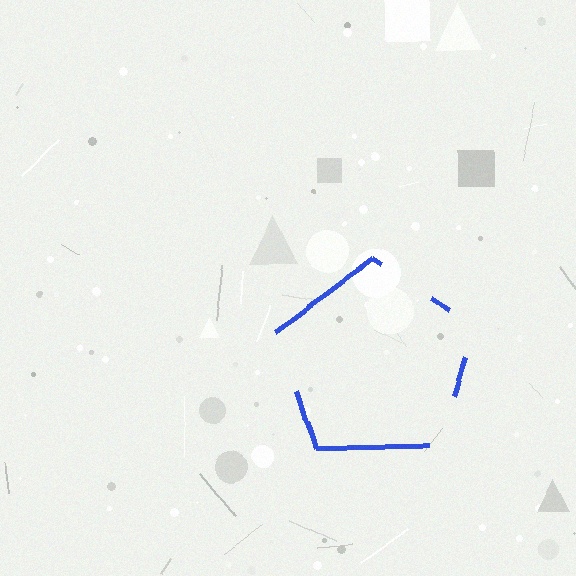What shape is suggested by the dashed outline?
The dashed outline suggests a pentagon.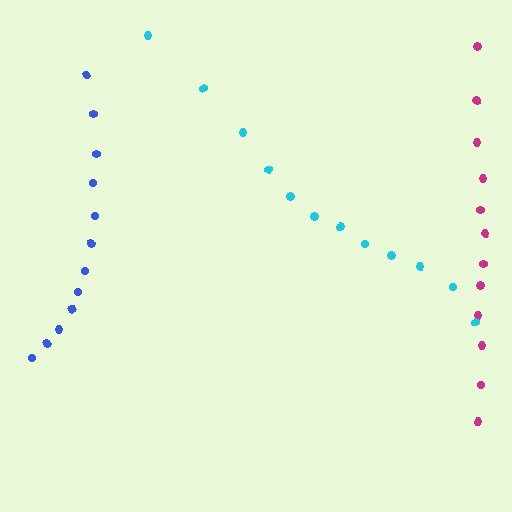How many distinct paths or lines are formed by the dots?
There are 3 distinct paths.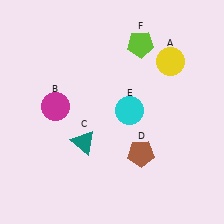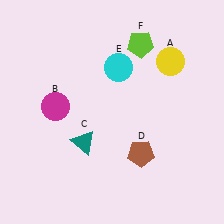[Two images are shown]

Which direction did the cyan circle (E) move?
The cyan circle (E) moved up.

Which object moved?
The cyan circle (E) moved up.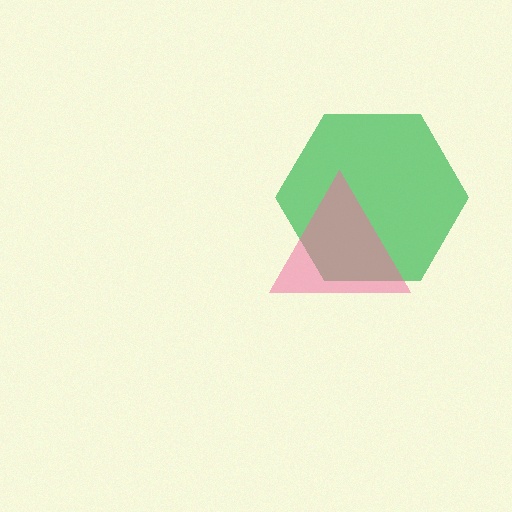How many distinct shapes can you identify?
There are 2 distinct shapes: a green hexagon, a pink triangle.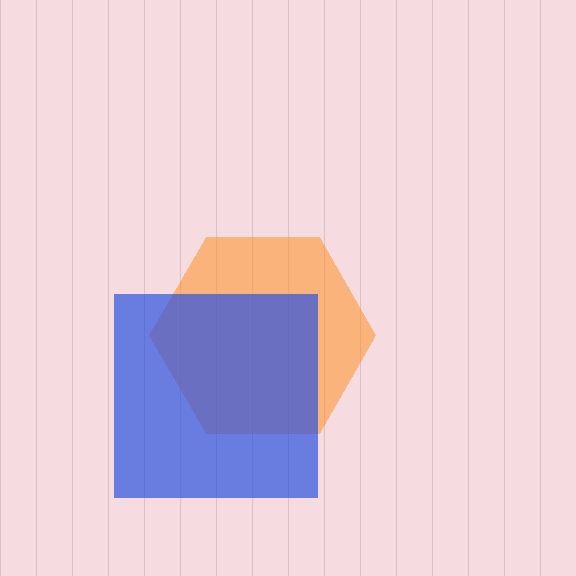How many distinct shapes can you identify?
There are 2 distinct shapes: an orange hexagon, a blue square.